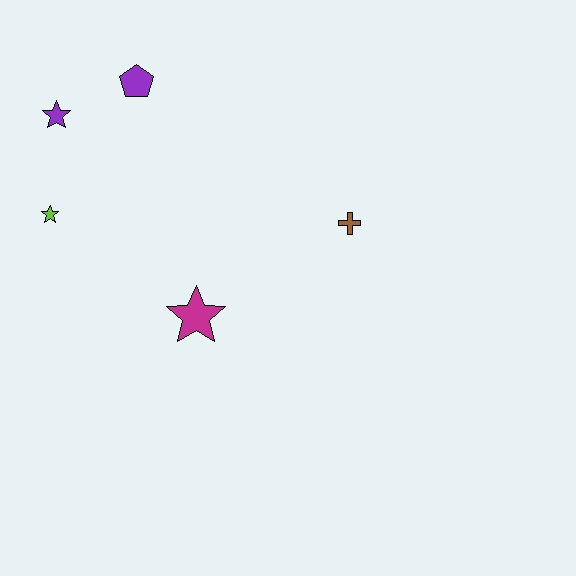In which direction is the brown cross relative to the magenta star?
The brown cross is to the right of the magenta star.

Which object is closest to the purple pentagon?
The purple star is closest to the purple pentagon.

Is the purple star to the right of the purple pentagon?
No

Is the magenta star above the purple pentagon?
No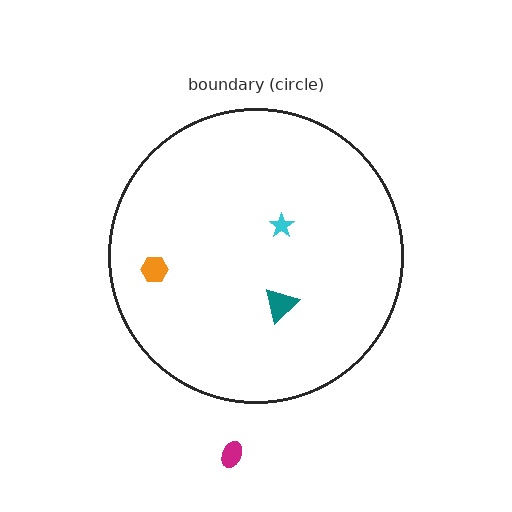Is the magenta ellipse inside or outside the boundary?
Outside.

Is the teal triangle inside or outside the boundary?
Inside.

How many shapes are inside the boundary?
3 inside, 1 outside.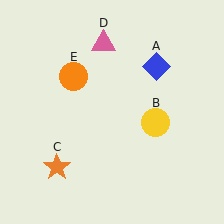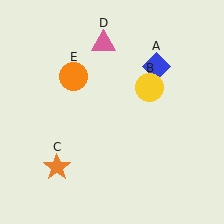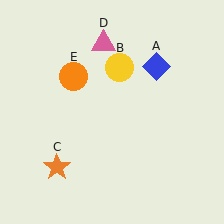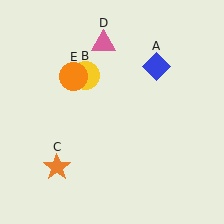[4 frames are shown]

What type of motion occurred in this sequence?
The yellow circle (object B) rotated counterclockwise around the center of the scene.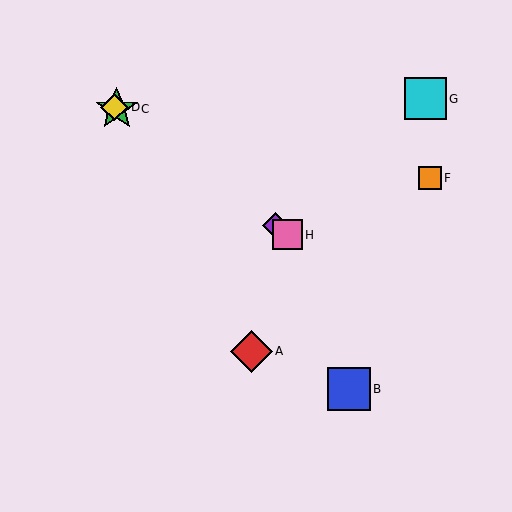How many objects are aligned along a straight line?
4 objects (C, D, E, H) are aligned along a straight line.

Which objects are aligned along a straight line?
Objects C, D, E, H are aligned along a straight line.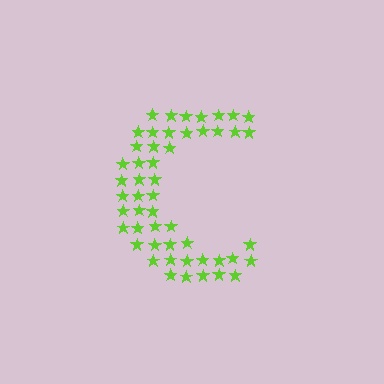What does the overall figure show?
The overall figure shows the letter C.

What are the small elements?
The small elements are stars.